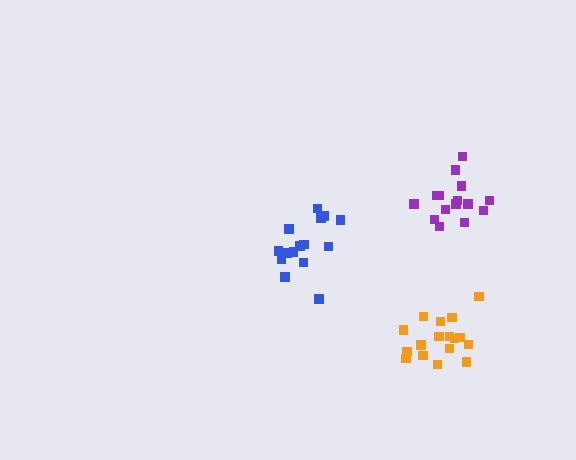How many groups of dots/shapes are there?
There are 3 groups.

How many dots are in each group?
Group 1: 15 dots, Group 2: 16 dots, Group 3: 17 dots (48 total).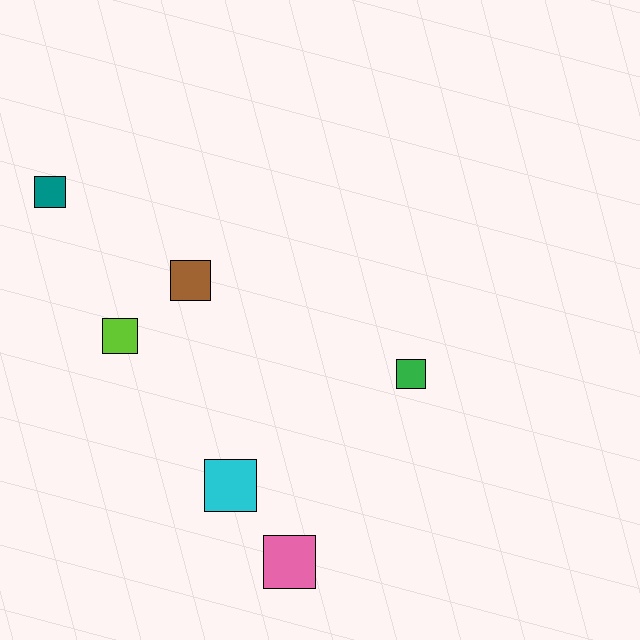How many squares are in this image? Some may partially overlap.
There are 6 squares.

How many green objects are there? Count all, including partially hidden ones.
There is 1 green object.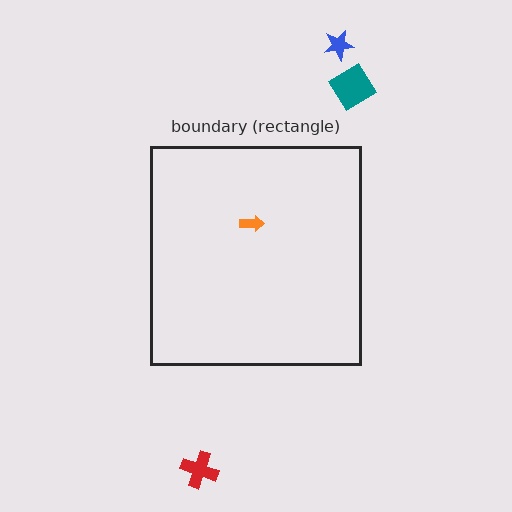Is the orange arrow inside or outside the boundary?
Inside.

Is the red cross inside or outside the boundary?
Outside.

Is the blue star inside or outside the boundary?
Outside.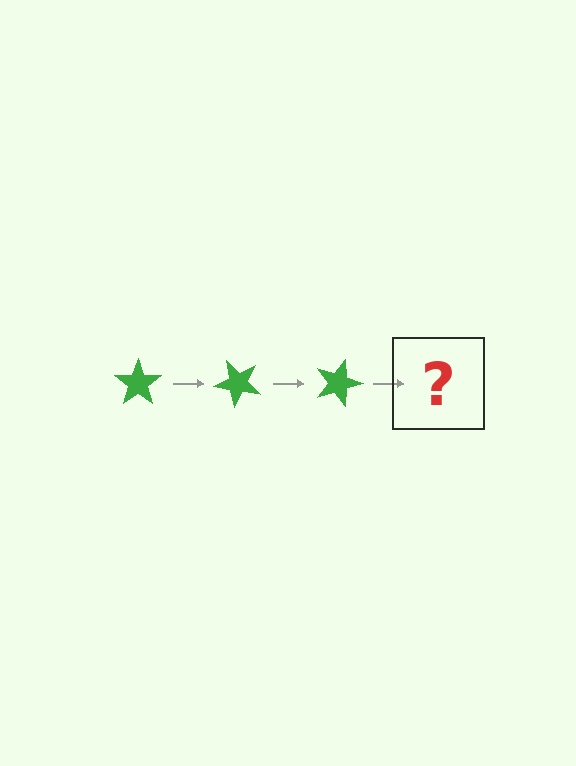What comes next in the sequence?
The next element should be a green star rotated 135 degrees.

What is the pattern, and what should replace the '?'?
The pattern is that the star rotates 45 degrees each step. The '?' should be a green star rotated 135 degrees.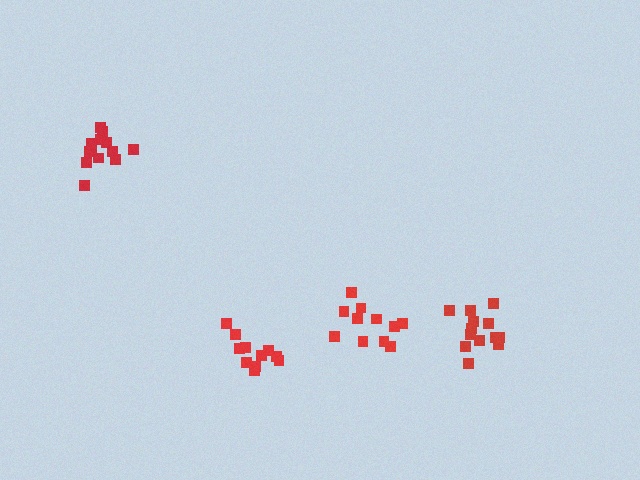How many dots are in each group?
Group 1: 13 dots, Group 2: 11 dots, Group 3: 13 dots, Group 4: 11 dots (48 total).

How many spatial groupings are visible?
There are 4 spatial groupings.